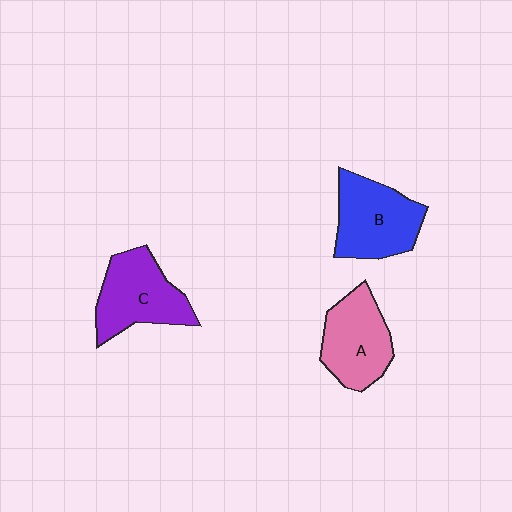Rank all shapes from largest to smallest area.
From largest to smallest: B (blue), C (purple), A (pink).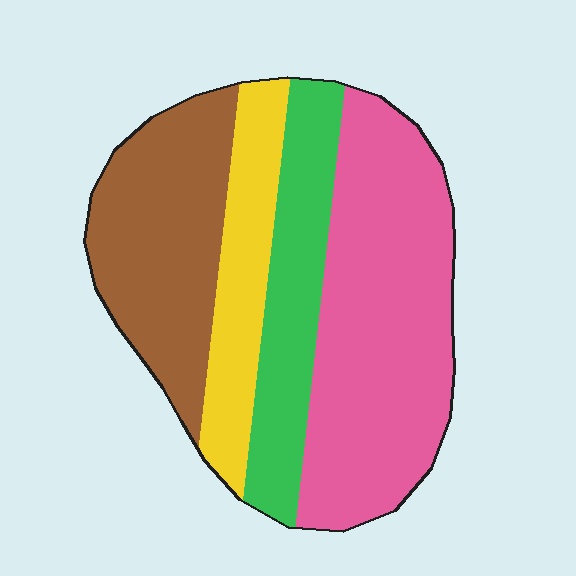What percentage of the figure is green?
Green covers 19% of the figure.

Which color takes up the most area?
Pink, at roughly 40%.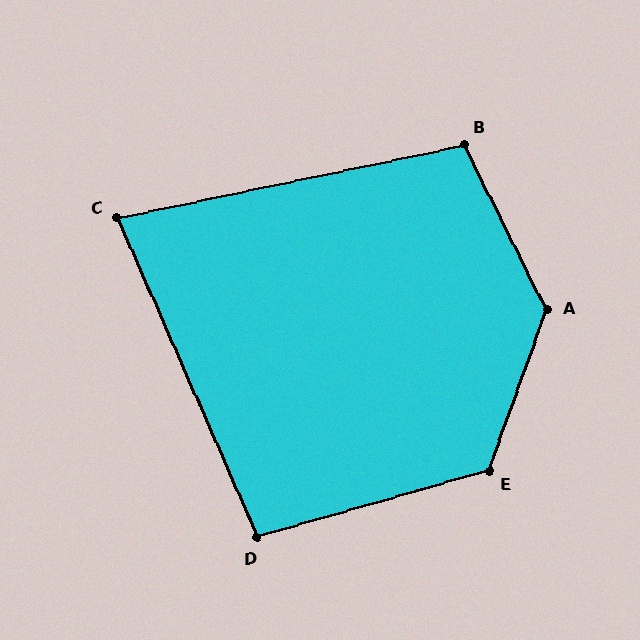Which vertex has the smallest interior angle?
C, at approximately 78 degrees.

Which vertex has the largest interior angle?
A, at approximately 134 degrees.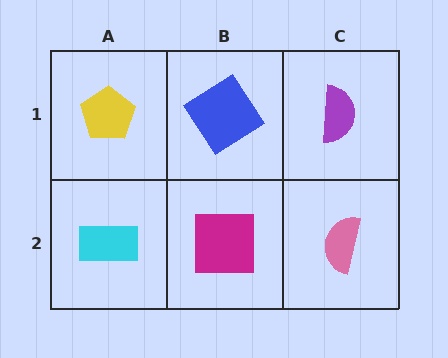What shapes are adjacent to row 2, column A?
A yellow pentagon (row 1, column A), a magenta square (row 2, column B).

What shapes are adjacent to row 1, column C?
A pink semicircle (row 2, column C), a blue diamond (row 1, column B).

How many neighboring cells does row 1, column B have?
3.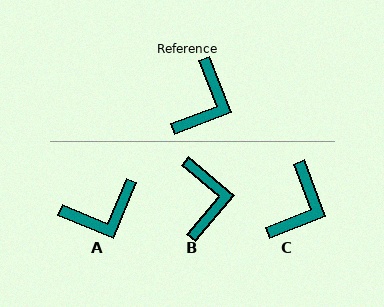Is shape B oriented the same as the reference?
No, it is off by about 29 degrees.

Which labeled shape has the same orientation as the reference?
C.